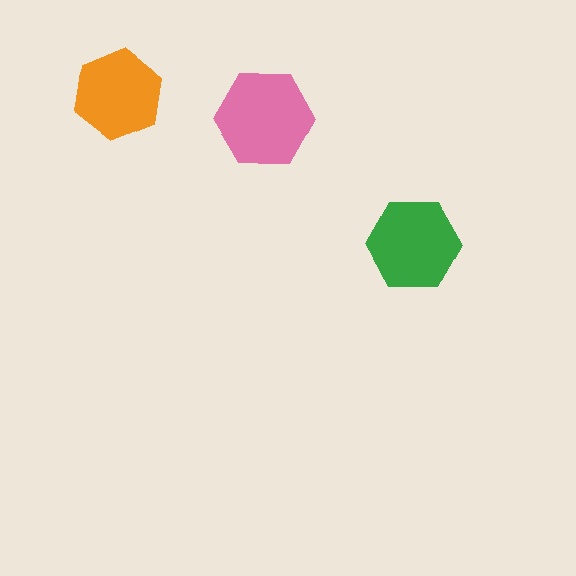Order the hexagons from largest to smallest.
the pink one, the green one, the orange one.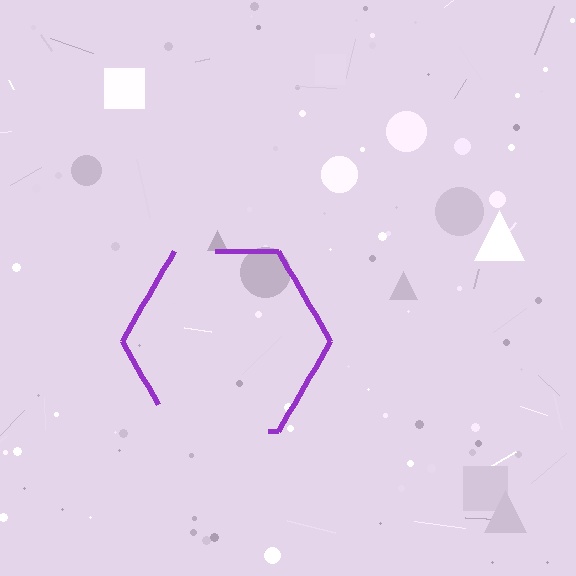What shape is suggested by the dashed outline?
The dashed outline suggests a hexagon.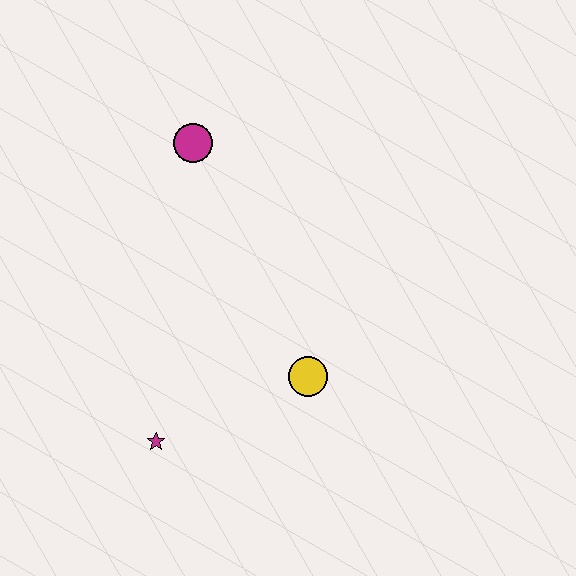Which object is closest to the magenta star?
The yellow circle is closest to the magenta star.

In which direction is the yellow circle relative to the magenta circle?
The yellow circle is below the magenta circle.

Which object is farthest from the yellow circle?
The magenta circle is farthest from the yellow circle.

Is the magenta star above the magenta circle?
No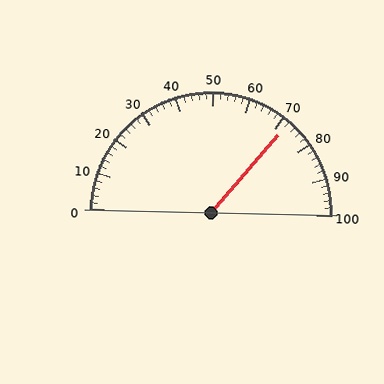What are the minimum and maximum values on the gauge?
The gauge ranges from 0 to 100.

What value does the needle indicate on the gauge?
The needle indicates approximately 72.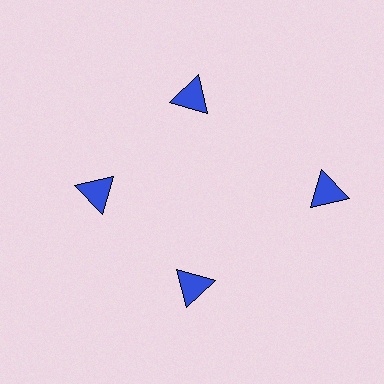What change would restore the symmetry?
The symmetry would be restored by moving it inward, back onto the ring so that all 4 triangles sit at equal angles and equal distance from the center.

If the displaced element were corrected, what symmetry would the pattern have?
It would have 4-fold rotational symmetry — the pattern would map onto itself every 90 degrees.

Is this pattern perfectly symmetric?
No. The 4 blue triangles are arranged in a ring, but one element near the 3 o'clock position is pushed outward from the center, breaking the 4-fold rotational symmetry.